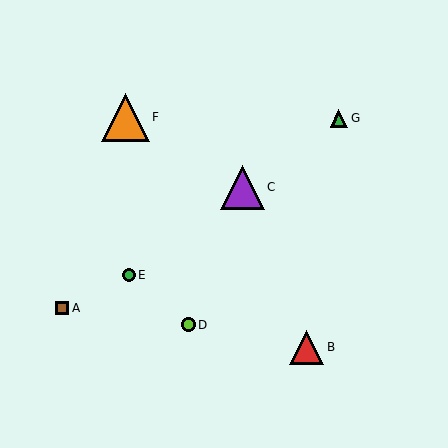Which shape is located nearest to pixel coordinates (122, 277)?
The green circle (labeled E) at (129, 275) is nearest to that location.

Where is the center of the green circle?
The center of the green circle is at (129, 275).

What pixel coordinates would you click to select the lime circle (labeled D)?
Click at (188, 325) to select the lime circle D.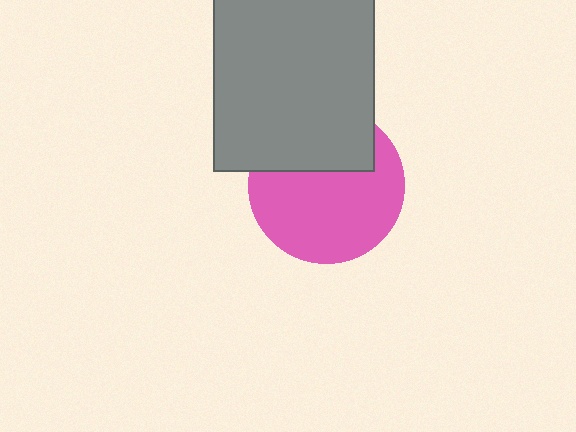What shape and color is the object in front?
The object in front is a gray rectangle.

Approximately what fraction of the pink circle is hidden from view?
Roughly 34% of the pink circle is hidden behind the gray rectangle.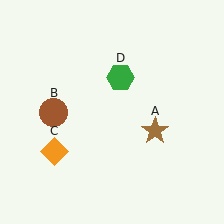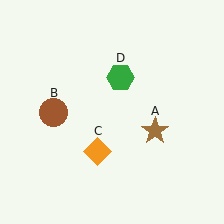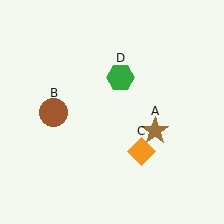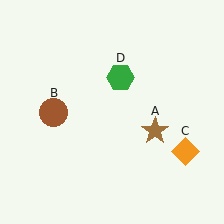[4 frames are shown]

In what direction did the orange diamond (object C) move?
The orange diamond (object C) moved right.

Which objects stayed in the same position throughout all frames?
Brown star (object A) and brown circle (object B) and green hexagon (object D) remained stationary.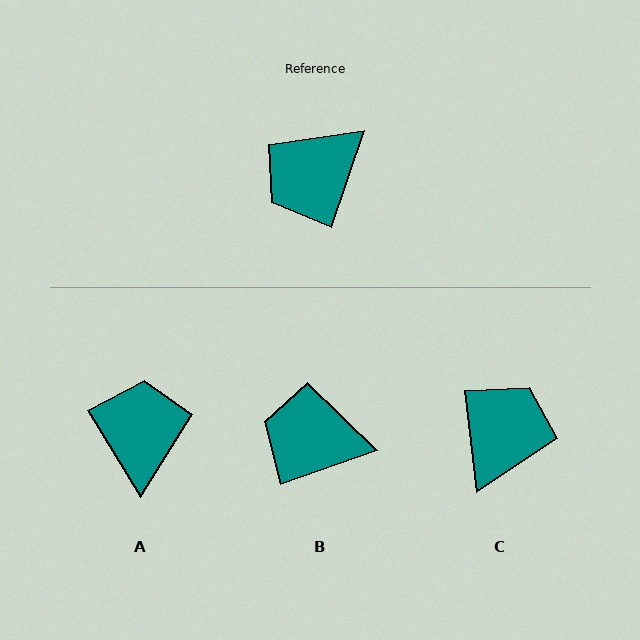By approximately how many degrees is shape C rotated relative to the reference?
Approximately 155 degrees clockwise.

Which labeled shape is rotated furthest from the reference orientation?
C, about 155 degrees away.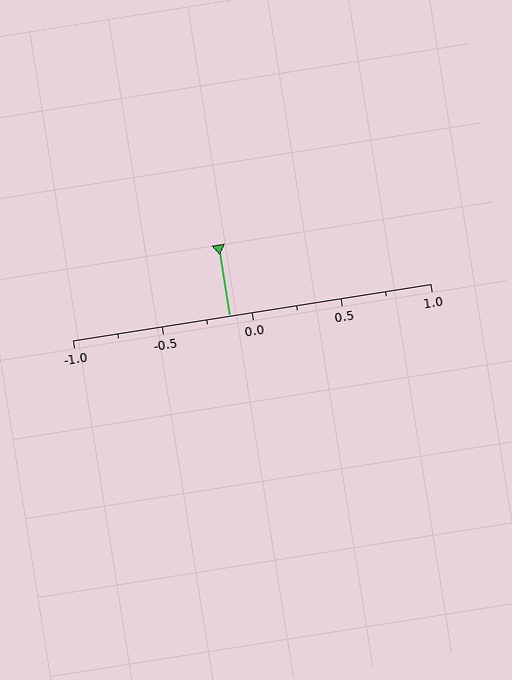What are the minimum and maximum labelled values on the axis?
The axis runs from -1.0 to 1.0.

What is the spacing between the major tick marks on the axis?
The major ticks are spaced 0.5 apart.